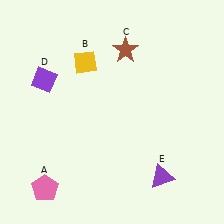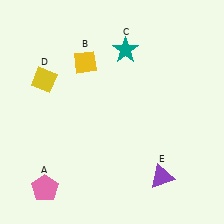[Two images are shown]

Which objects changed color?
C changed from brown to teal. D changed from purple to yellow.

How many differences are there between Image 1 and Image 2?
There are 2 differences between the two images.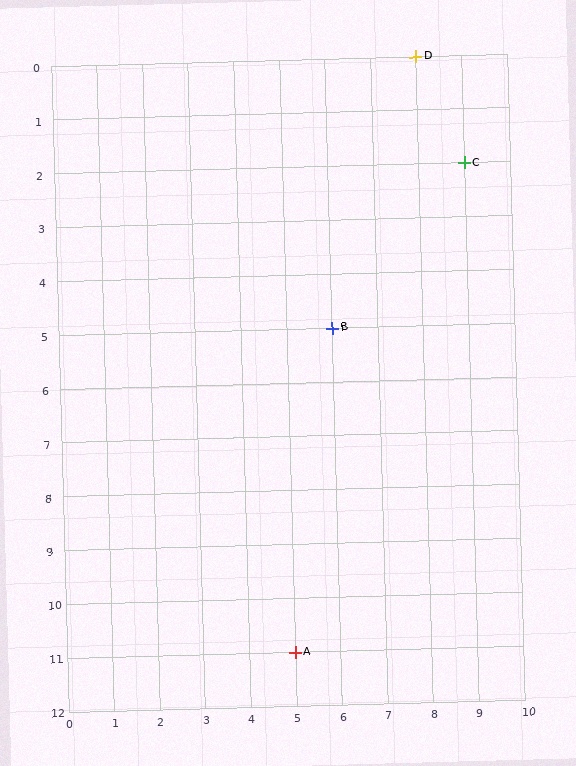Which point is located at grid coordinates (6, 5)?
Point B is at (6, 5).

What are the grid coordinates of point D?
Point D is at grid coordinates (8, 0).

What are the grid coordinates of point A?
Point A is at grid coordinates (5, 11).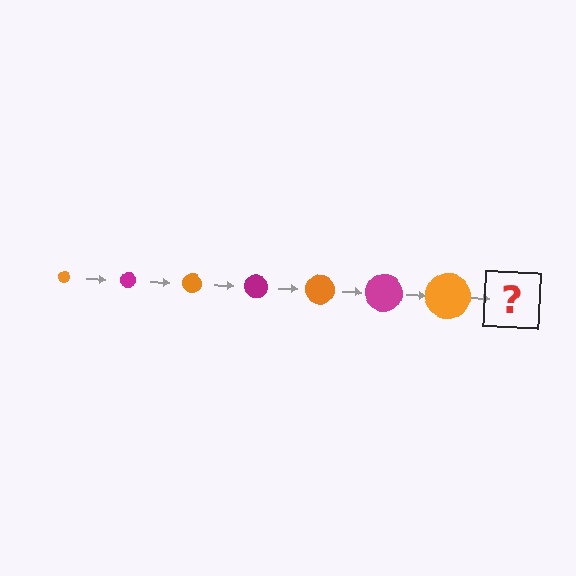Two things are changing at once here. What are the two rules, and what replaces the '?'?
The two rules are that the circle grows larger each step and the color cycles through orange and magenta. The '?' should be a magenta circle, larger than the previous one.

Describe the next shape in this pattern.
It should be a magenta circle, larger than the previous one.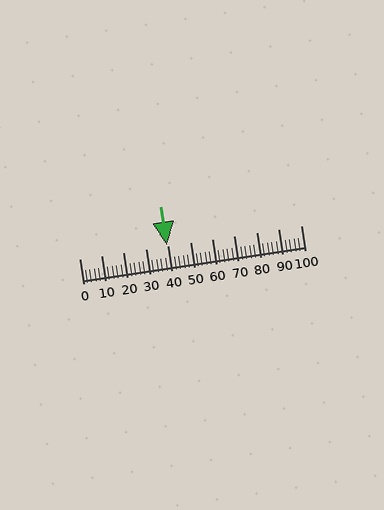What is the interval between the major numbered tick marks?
The major tick marks are spaced 10 units apart.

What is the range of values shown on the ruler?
The ruler shows values from 0 to 100.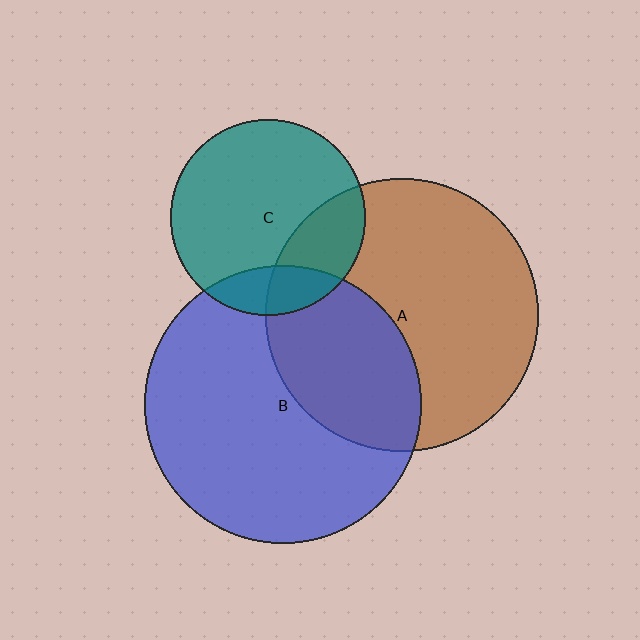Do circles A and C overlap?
Yes.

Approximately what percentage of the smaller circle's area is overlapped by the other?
Approximately 25%.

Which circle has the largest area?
Circle B (blue).